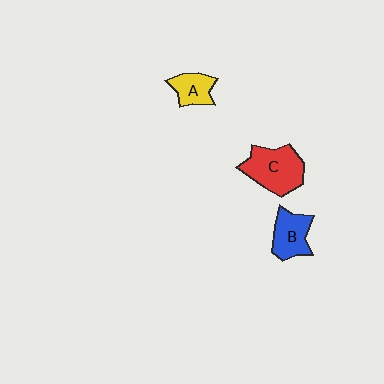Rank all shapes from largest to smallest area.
From largest to smallest: C (red), B (blue), A (yellow).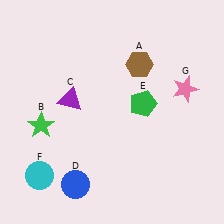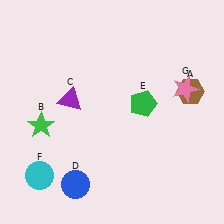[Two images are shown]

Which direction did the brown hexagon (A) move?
The brown hexagon (A) moved right.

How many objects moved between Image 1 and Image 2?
1 object moved between the two images.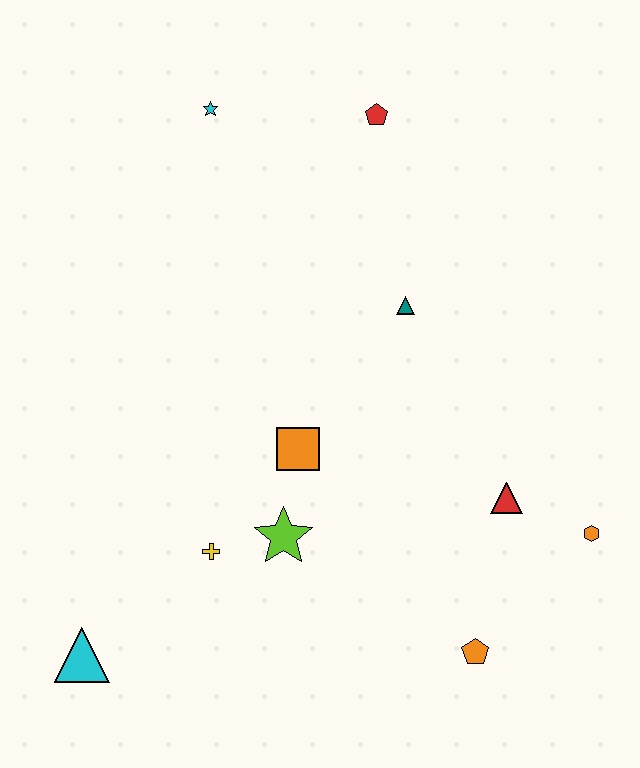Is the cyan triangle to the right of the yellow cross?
No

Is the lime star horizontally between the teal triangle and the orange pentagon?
No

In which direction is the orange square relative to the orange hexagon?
The orange square is to the left of the orange hexagon.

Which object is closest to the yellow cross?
The lime star is closest to the yellow cross.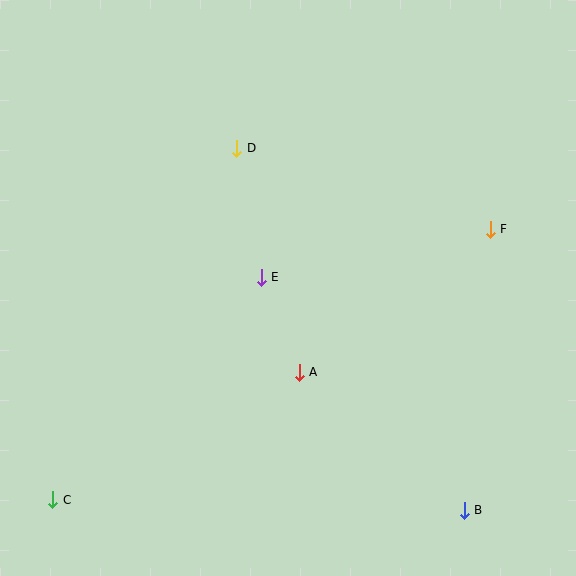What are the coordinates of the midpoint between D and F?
The midpoint between D and F is at (364, 189).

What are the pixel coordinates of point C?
Point C is at (53, 500).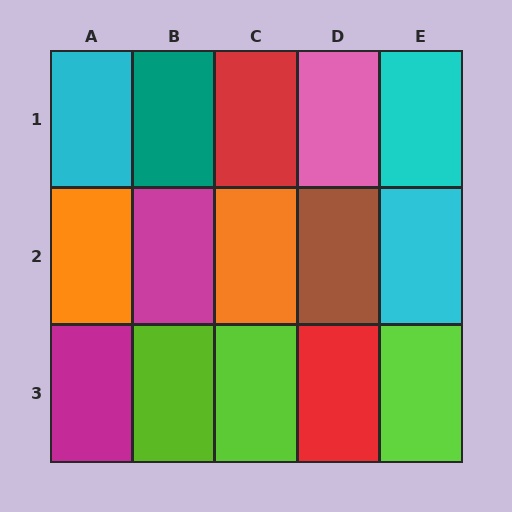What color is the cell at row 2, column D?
Brown.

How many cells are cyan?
3 cells are cyan.